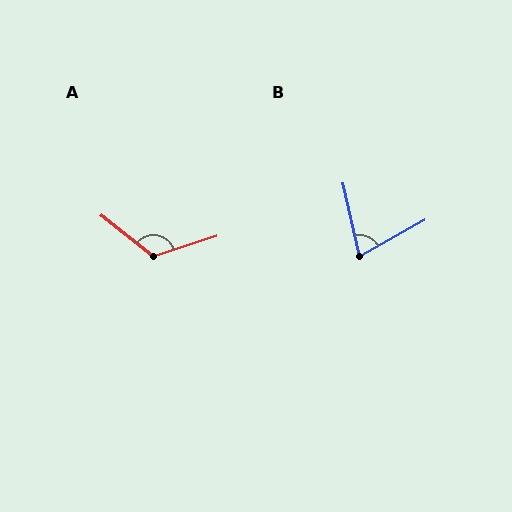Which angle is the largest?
A, at approximately 124 degrees.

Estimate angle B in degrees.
Approximately 74 degrees.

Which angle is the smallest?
B, at approximately 74 degrees.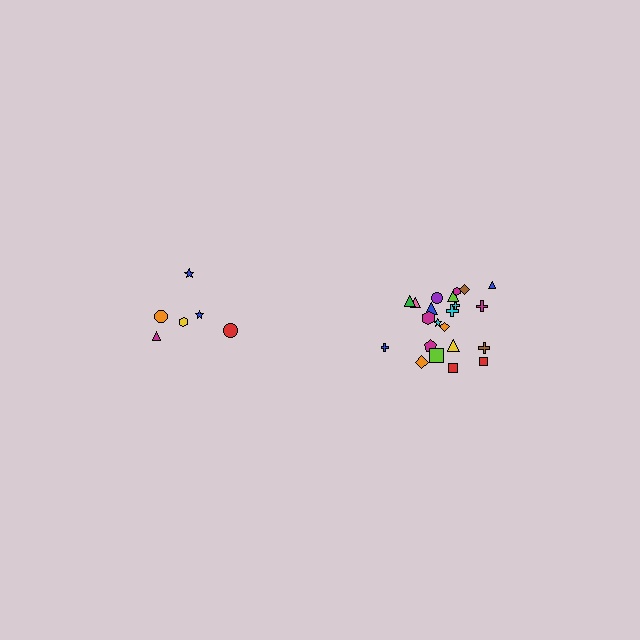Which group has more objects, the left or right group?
The right group.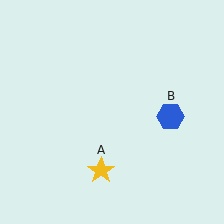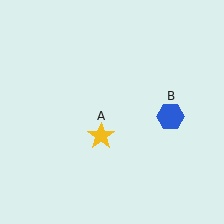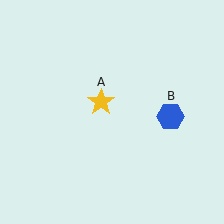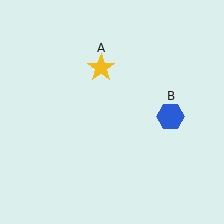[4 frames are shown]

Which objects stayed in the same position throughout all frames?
Blue hexagon (object B) remained stationary.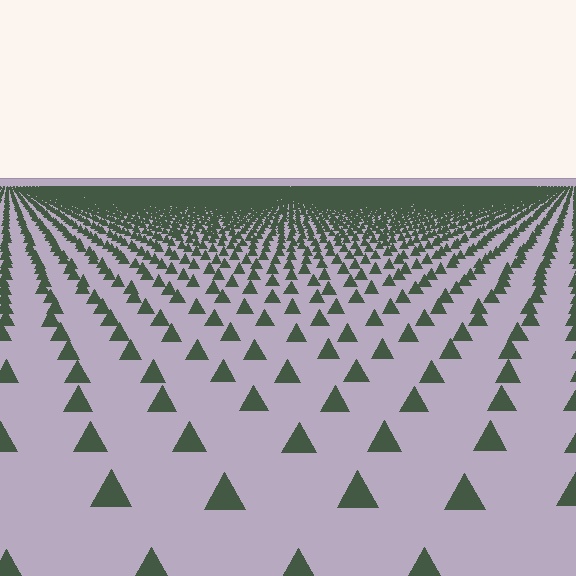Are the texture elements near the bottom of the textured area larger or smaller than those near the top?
Larger. Near the bottom, elements are closer to the viewer and appear at a bigger on-screen size.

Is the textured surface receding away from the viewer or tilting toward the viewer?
The surface is receding away from the viewer. Texture elements get smaller and denser toward the top.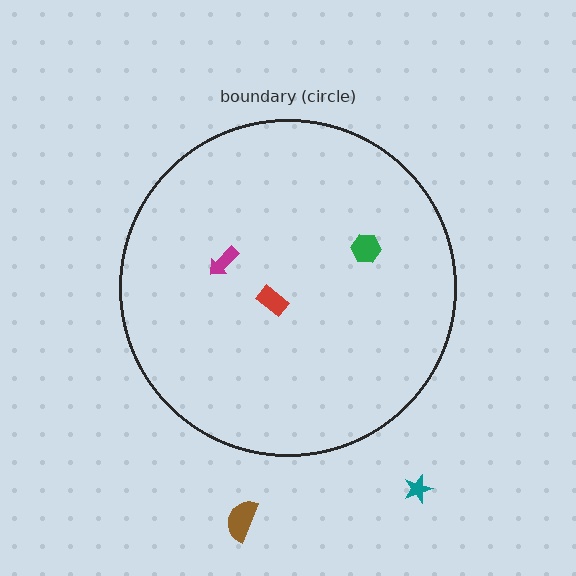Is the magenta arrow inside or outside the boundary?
Inside.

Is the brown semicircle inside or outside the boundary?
Outside.